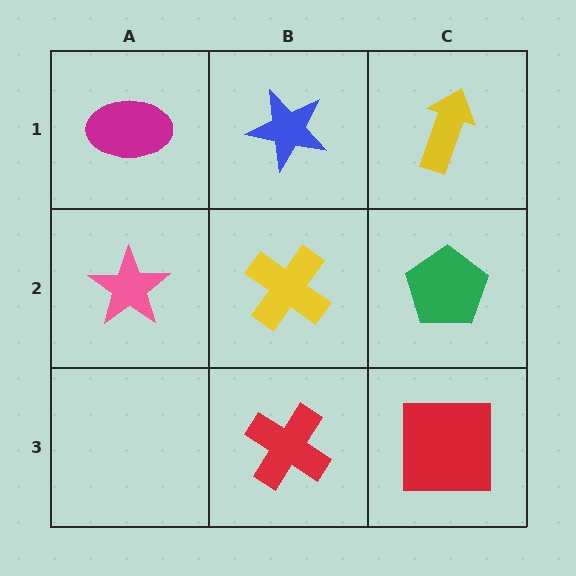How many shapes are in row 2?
3 shapes.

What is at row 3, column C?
A red square.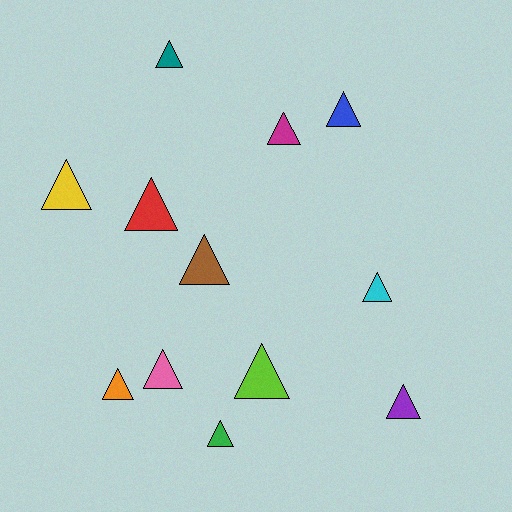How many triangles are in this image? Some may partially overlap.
There are 12 triangles.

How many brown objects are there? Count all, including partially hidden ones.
There is 1 brown object.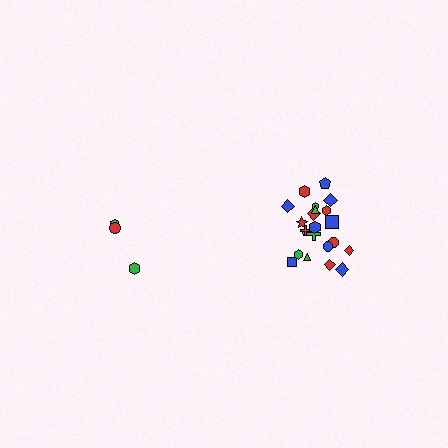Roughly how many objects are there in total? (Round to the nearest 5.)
Roughly 25 objects in total.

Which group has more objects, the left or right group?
The right group.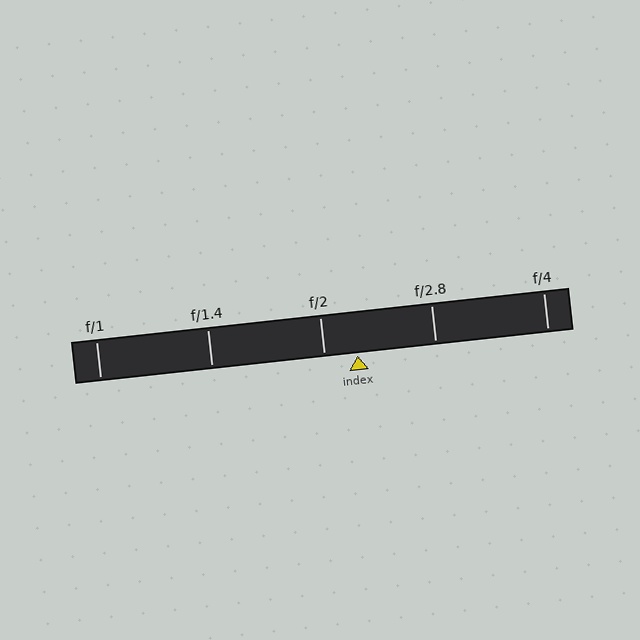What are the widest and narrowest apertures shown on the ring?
The widest aperture shown is f/1 and the narrowest is f/4.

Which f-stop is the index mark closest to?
The index mark is closest to f/2.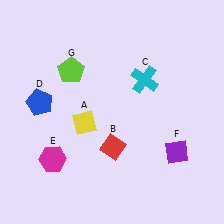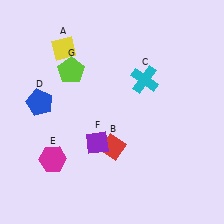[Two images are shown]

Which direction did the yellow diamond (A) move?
The yellow diamond (A) moved up.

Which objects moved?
The objects that moved are: the yellow diamond (A), the purple diamond (F).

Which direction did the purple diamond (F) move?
The purple diamond (F) moved left.